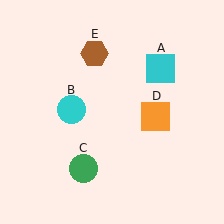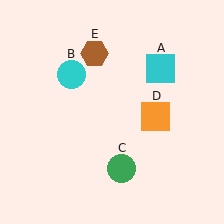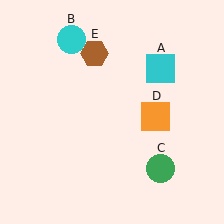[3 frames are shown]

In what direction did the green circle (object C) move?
The green circle (object C) moved right.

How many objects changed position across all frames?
2 objects changed position: cyan circle (object B), green circle (object C).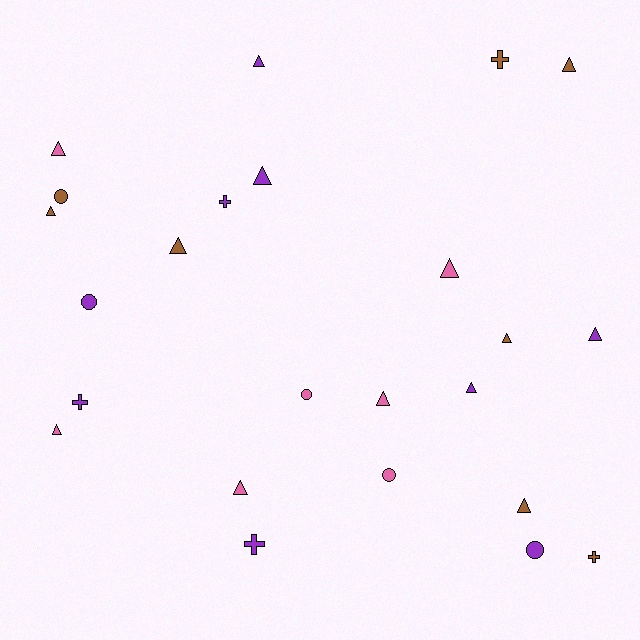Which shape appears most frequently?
Triangle, with 14 objects.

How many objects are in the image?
There are 24 objects.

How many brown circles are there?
There is 1 brown circle.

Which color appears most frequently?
Purple, with 9 objects.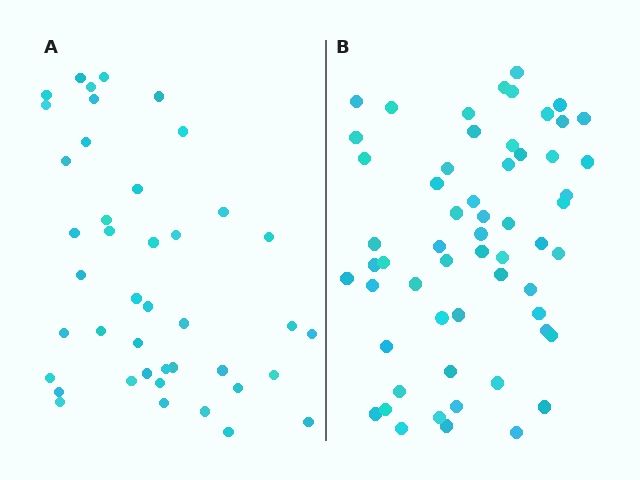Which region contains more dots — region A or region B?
Region B (the right region) has more dots.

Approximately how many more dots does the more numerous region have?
Region B has approximately 15 more dots than region A.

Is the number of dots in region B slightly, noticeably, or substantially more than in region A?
Region B has noticeably more, but not dramatically so. The ratio is roughly 1.4 to 1.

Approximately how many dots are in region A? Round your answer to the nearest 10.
About 40 dots. (The exact count is 42, which rounds to 40.)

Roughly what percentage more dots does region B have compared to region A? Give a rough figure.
About 40% more.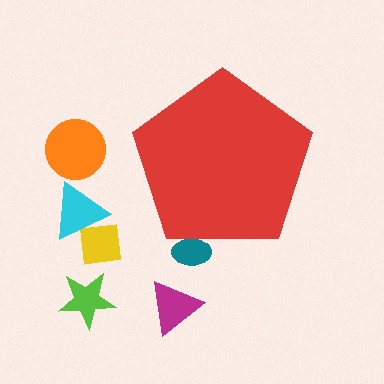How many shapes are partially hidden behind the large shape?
1 shape is partially hidden.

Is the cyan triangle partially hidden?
No, the cyan triangle is fully visible.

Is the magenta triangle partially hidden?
No, the magenta triangle is fully visible.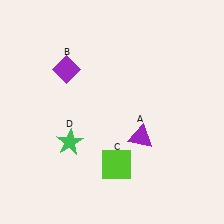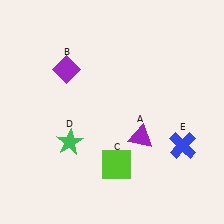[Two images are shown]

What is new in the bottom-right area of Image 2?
A blue cross (E) was added in the bottom-right area of Image 2.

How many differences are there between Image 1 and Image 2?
There is 1 difference between the two images.